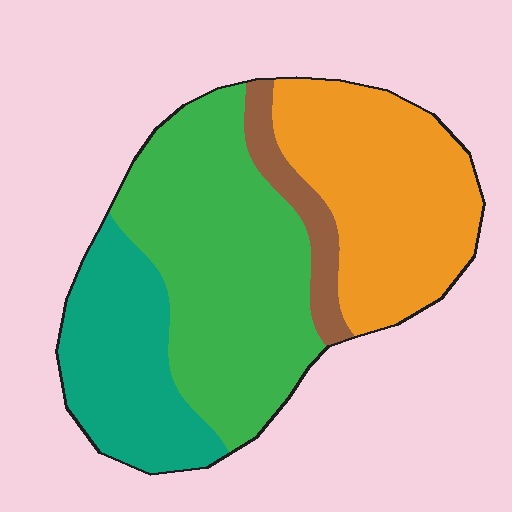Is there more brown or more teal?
Teal.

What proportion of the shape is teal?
Teal covers 22% of the shape.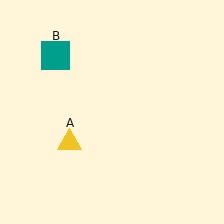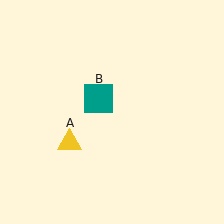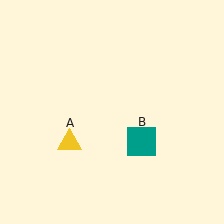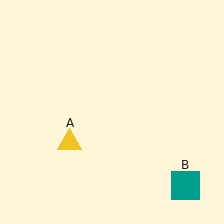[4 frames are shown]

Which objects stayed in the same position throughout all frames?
Yellow triangle (object A) remained stationary.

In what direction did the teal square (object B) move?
The teal square (object B) moved down and to the right.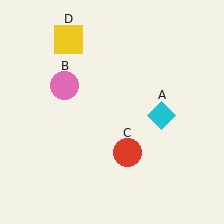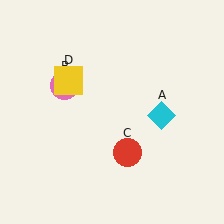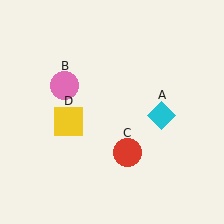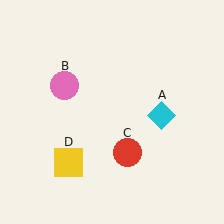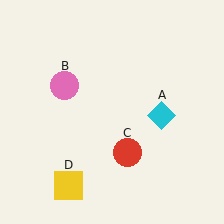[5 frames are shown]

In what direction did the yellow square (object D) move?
The yellow square (object D) moved down.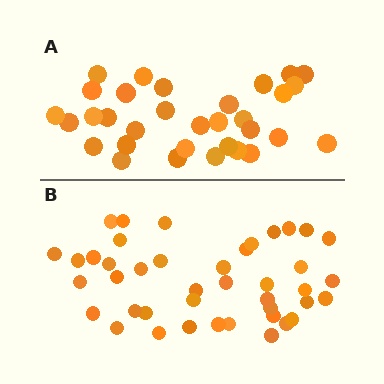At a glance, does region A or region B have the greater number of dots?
Region B (the bottom region) has more dots.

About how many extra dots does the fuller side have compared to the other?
Region B has roughly 10 or so more dots than region A.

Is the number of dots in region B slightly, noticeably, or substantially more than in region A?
Region B has noticeably more, but not dramatically so. The ratio is roughly 1.3 to 1.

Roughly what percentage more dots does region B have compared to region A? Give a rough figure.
About 30% more.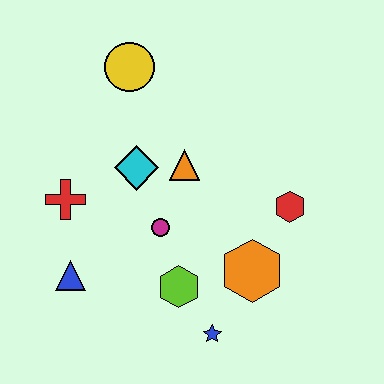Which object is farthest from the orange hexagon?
The yellow circle is farthest from the orange hexagon.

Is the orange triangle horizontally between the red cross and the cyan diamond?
No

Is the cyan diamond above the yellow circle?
No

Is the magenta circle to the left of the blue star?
Yes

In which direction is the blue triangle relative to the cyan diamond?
The blue triangle is below the cyan diamond.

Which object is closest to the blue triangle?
The red cross is closest to the blue triangle.